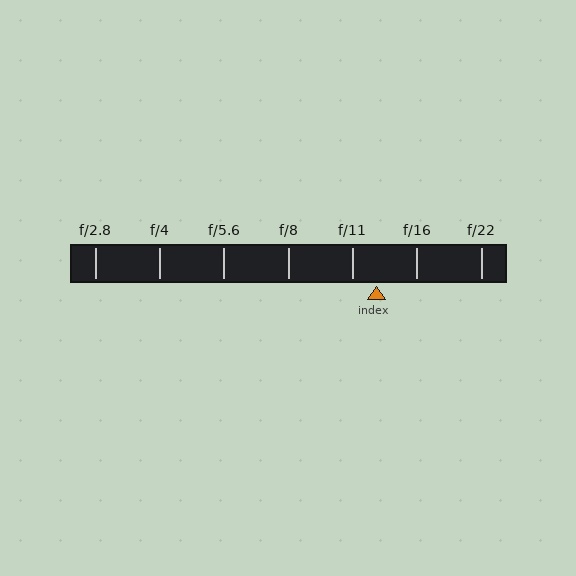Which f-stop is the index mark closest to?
The index mark is closest to f/11.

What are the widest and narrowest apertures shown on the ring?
The widest aperture shown is f/2.8 and the narrowest is f/22.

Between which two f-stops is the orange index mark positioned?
The index mark is between f/11 and f/16.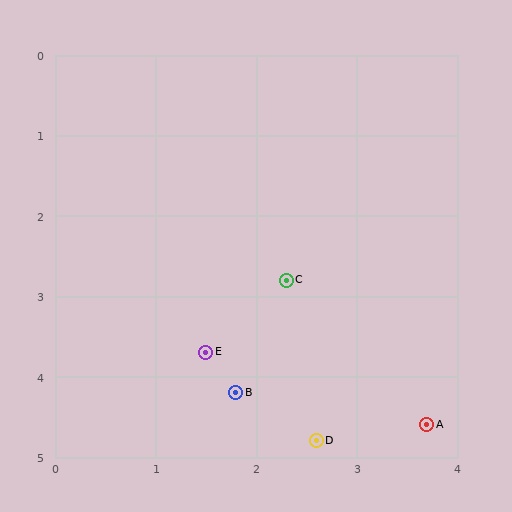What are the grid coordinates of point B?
Point B is at approximately (1.8, 4.2).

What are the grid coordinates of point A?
Point A is at approximately (3.7, 4.6).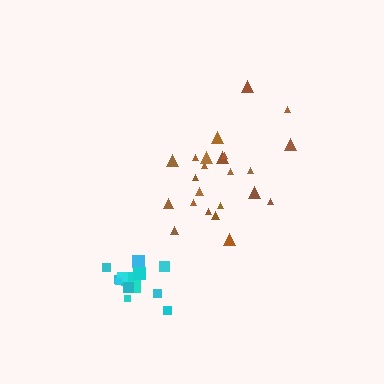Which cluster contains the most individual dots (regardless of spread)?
Brown (23).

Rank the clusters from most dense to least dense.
brown, cyan.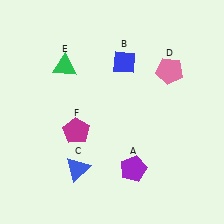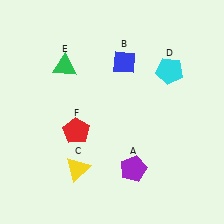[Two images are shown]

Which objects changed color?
C changed from blue to yellow. D changed from pink to cyan. F changed from magenta to red.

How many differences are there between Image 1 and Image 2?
There are 3 differences between the two images.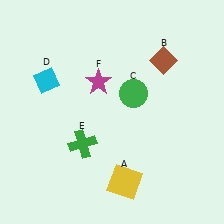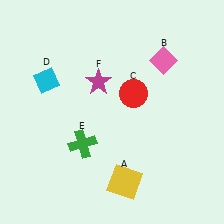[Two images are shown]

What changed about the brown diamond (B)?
In Image 1, B is brown. In Image 2, it changed to pink.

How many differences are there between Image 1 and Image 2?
There are 2 differences between the two images.